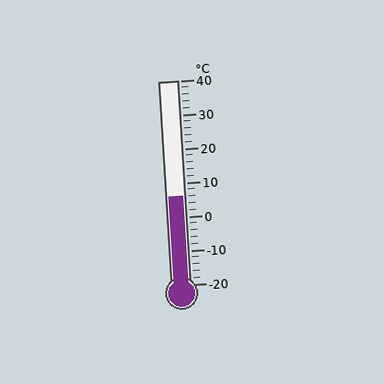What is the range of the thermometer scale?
The thermometer scale ranges from -20°C to 40°C.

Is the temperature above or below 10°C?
The temperature is below 10°C.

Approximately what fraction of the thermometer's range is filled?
The thermometer is filled to approximately 45% of its range.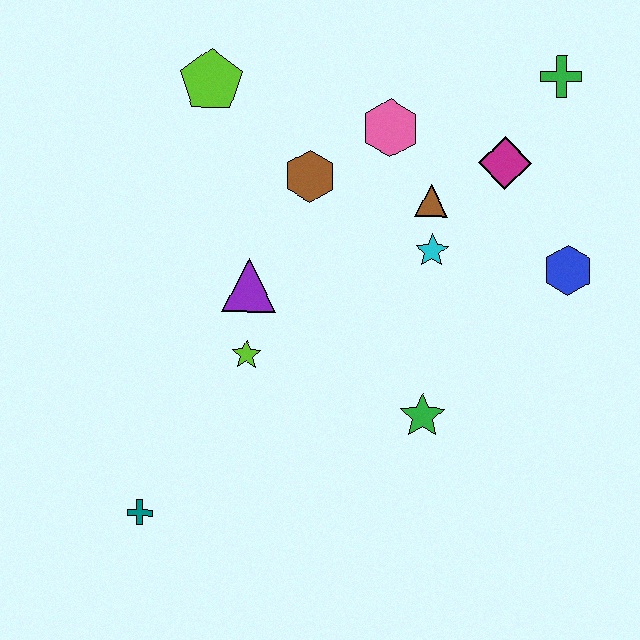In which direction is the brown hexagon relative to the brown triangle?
The brown hexagon is to the left of the brown triangle.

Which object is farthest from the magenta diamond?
The teal cross is farthest from the magenta diamond.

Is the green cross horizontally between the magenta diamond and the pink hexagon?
No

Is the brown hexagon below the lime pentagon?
Yes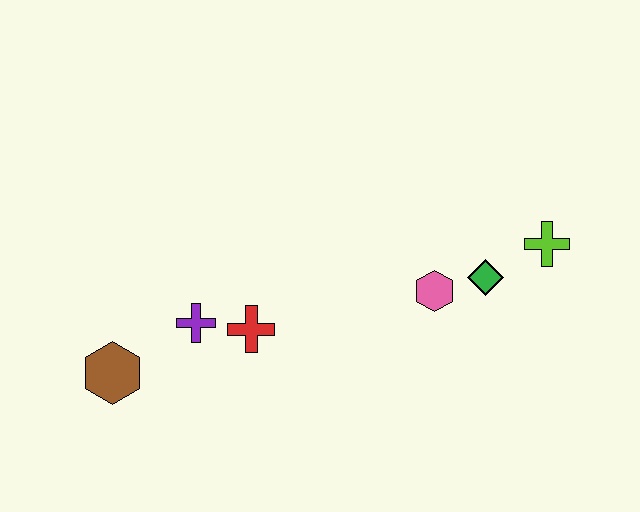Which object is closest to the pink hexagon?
The green diamond is closest to the pink hexagon.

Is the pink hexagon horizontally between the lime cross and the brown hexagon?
Yes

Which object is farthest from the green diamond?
The brown hexagon is farthest from the green diamond.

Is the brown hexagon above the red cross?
No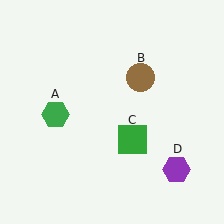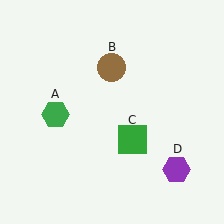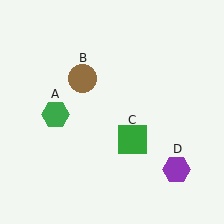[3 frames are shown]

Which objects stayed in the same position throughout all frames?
Green hexagon (object A) and green square (object C) and purple hexagon (object D) remained stationary.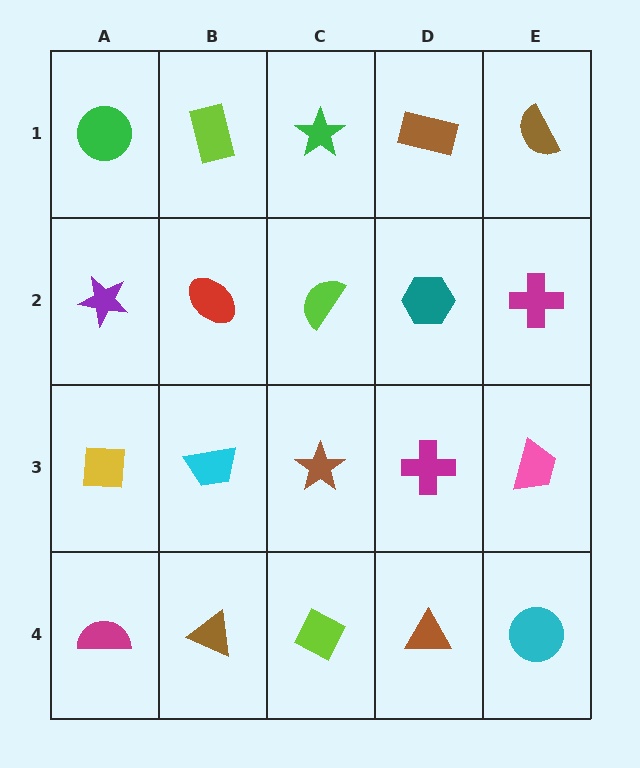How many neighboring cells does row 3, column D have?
4.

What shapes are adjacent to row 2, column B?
A lime rectangle (row 1, column B), a cyan trapezoid (row 3, column B), a purple star (row 2, column A), a lime semicircle (row 2, column C).